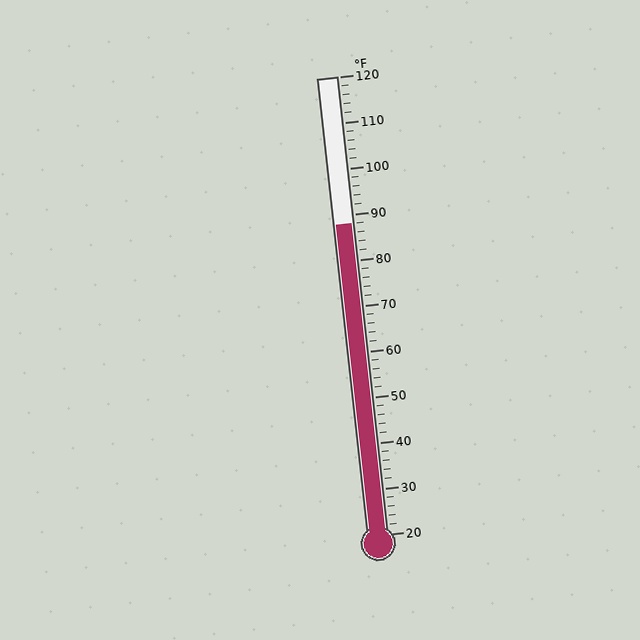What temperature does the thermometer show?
The thermometer shows approximately 88°F.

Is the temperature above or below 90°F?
The temperature is below 90°F.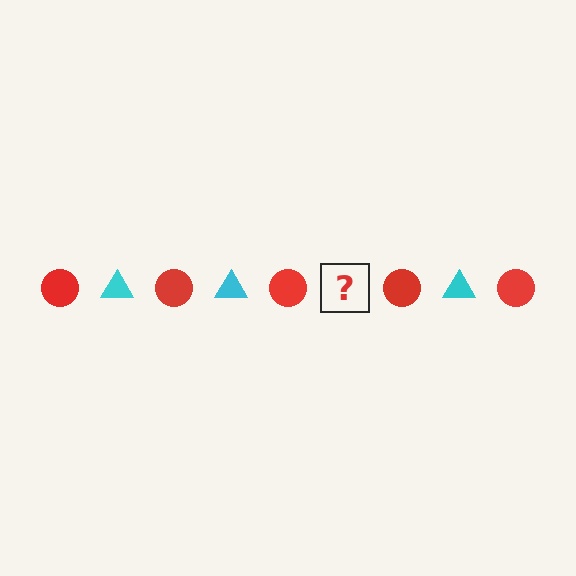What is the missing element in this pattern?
The missing element is a cyan triangle.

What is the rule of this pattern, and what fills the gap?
The rule is that the pattern alternates between red circle and cyan triangle. The gap should be filled with a cyan triangle.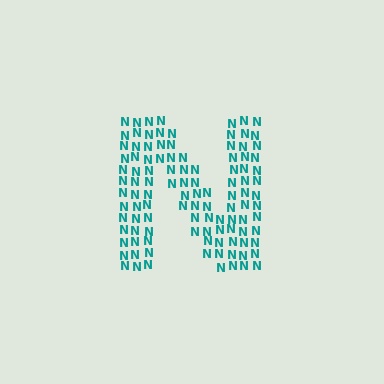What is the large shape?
The large shape is the letter N.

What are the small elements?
The small elements are letter N's.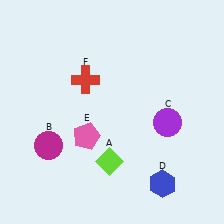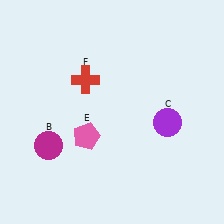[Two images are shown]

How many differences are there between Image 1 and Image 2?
There are 2 differences between the two images.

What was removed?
The lime diamond (A), the blue hexagon (D) were removed in Image 2.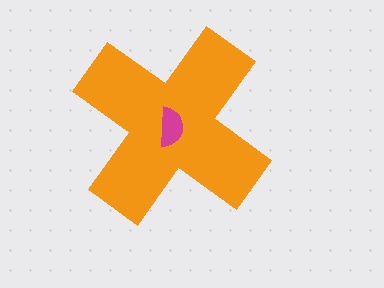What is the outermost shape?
The orange cross.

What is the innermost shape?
The magenta semicircle.